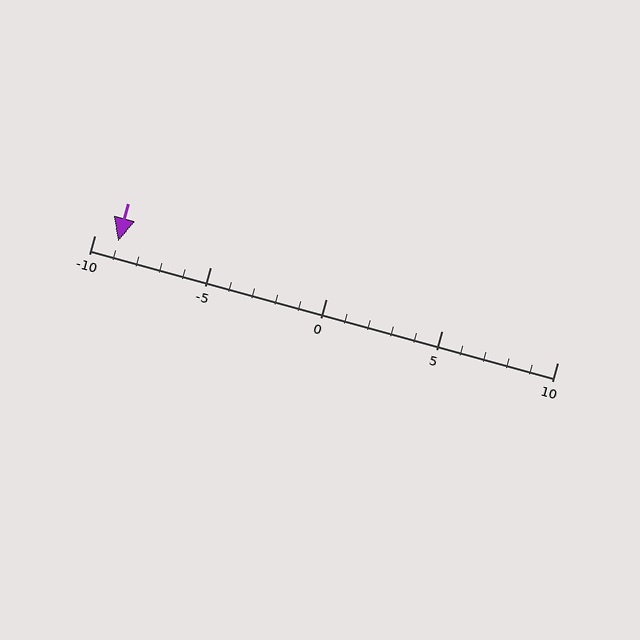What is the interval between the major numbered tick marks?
The major tick marks are spaced 5 units apart.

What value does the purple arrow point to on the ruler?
The purple arrow points to approximately -9.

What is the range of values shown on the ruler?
The ruler shows values from -10 to 10.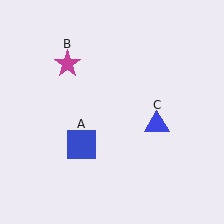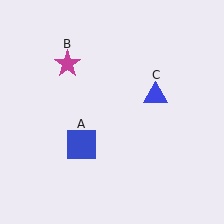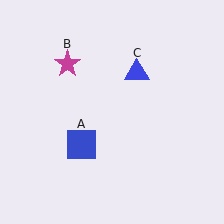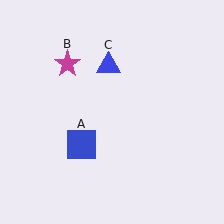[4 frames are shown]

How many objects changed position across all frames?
1 object changed position: blue triangle (object C).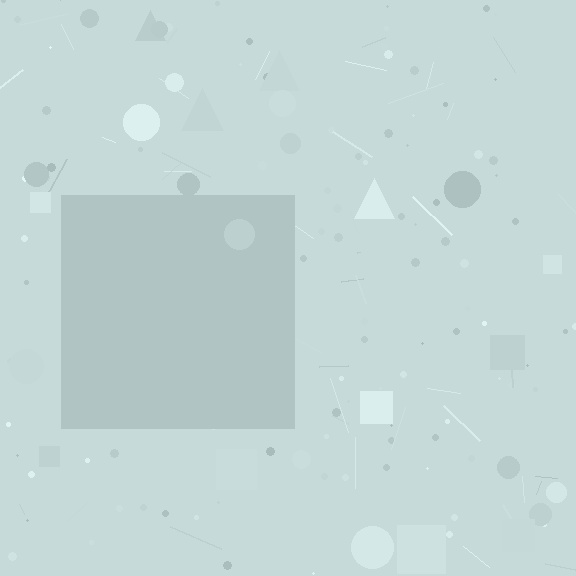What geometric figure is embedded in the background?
A square is embedded in the background.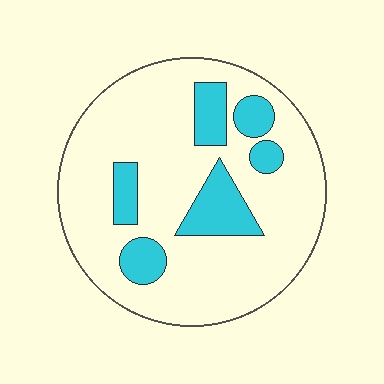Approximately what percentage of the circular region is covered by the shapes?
Approximately 20%.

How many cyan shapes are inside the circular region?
6.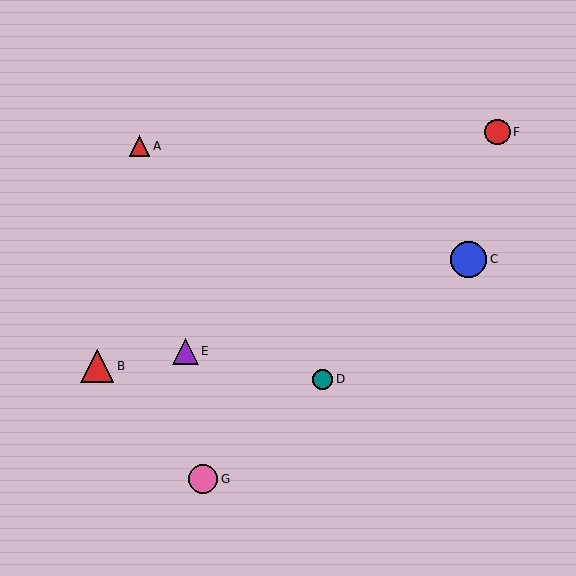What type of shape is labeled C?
Shape C is a blue circle.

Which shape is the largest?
The blue circle (labeled C) is the largest.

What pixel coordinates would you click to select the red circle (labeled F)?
Click at (497, 132) to select the red circle F.